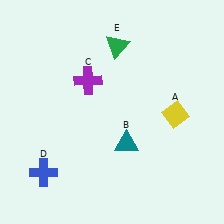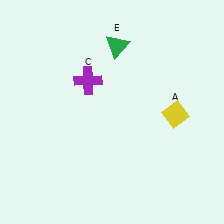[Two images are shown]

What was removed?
The teal triangle (B), the blue cross (D) were removed in Image 2.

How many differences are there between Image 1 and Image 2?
There are 2 differences between the two images.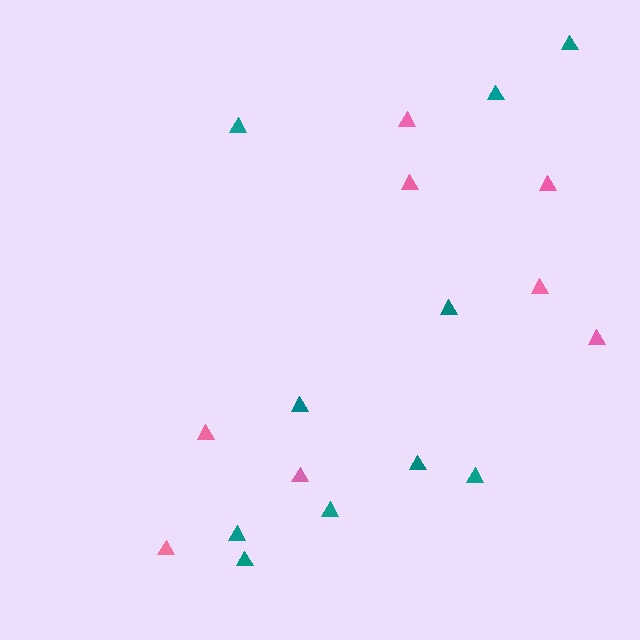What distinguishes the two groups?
There are 2 groups: one group of pink triangles (8) and one group of teal triangles (10).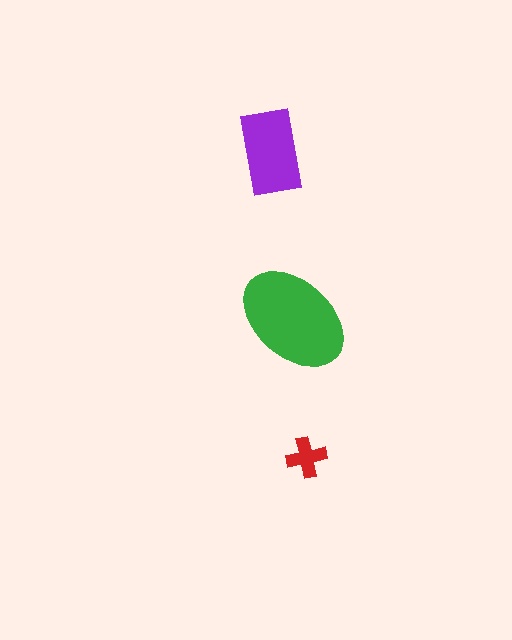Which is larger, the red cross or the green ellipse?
The green ellipse.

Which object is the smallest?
The red cross.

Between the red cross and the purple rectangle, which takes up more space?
The purple rectangle.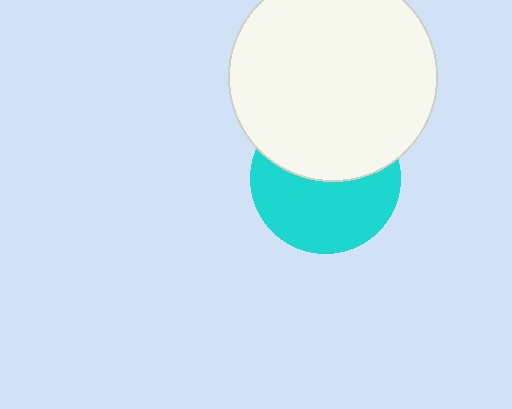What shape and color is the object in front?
The object in front is a white circle.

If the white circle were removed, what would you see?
You would see the complete cyan circle.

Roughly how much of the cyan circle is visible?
About half of it is visible (roughly 55%).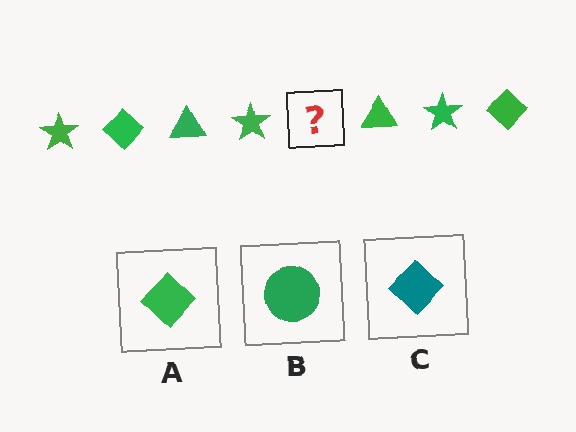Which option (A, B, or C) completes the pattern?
A.